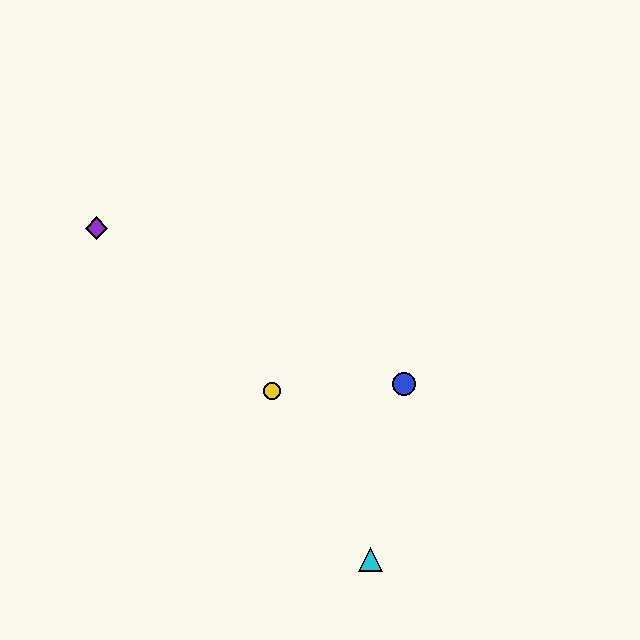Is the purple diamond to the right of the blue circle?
No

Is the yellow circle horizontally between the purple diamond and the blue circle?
Yes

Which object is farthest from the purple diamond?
The cyan triangle is farthest from the purple diamond.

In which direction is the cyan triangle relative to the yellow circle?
The cyan triangle is below the yellow circle.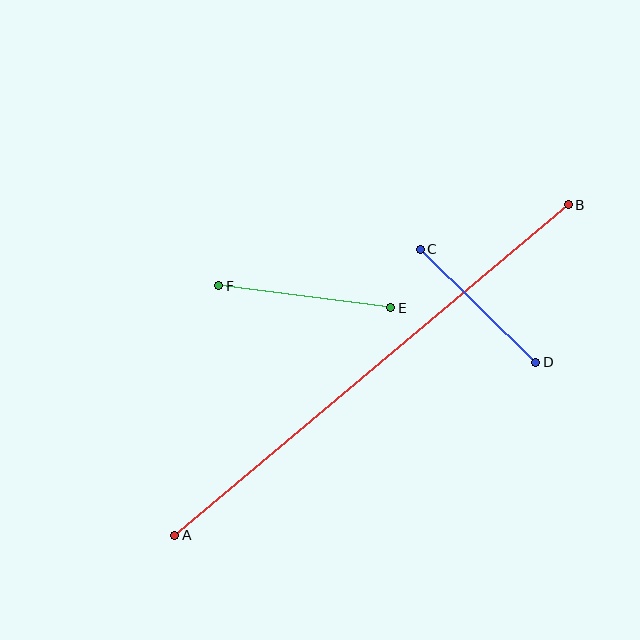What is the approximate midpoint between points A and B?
The midpoint is at approximately (372, 370) pixels.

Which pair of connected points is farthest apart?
Points A and B are farthest apart.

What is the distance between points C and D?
The distance is approximately 161 pixels.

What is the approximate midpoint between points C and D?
The midpoint is at approximately (478, 306) pixels.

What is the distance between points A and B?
The distance is approximately 514 pixels.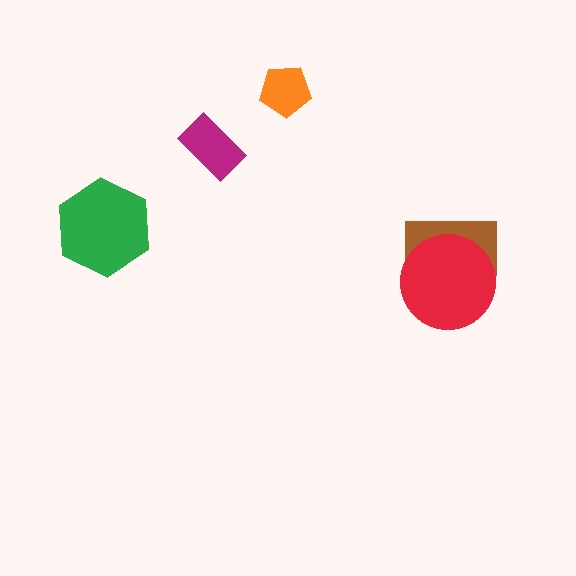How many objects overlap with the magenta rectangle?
0 objects overlap with the magenta rectangle.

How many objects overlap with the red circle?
1 object overlaps with the red circle.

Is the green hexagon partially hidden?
No, no other shape covers it.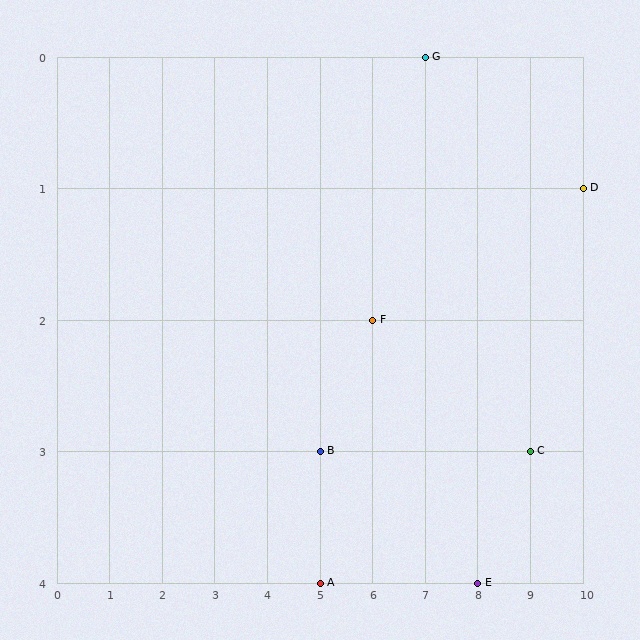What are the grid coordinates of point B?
Point B is at grid coordinates (5, 3).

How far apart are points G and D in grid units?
Points G and D are 3 columns and 1 row apart (about 3.2 grid units diagonally).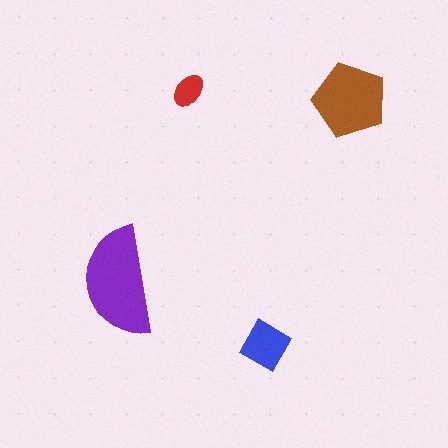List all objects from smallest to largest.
The red ellipse, the blue square, the brown pentagon, the purple semicircle.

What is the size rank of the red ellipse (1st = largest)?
4th.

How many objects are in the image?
There are 4 objects in the image.